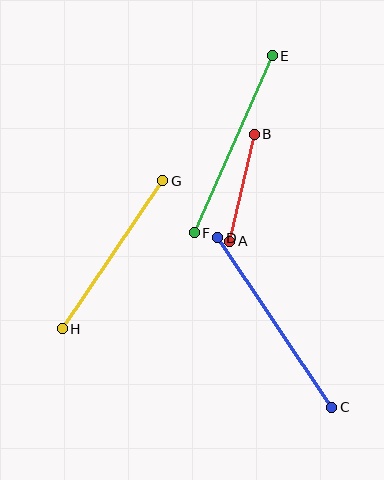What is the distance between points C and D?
The distance is approximately 204 pixels.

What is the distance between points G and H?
The distance is approximately 179 pixels.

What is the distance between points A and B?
The distance is approximately 110 pixels.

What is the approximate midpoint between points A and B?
The midpoint is at approximately (242, 188) pixels.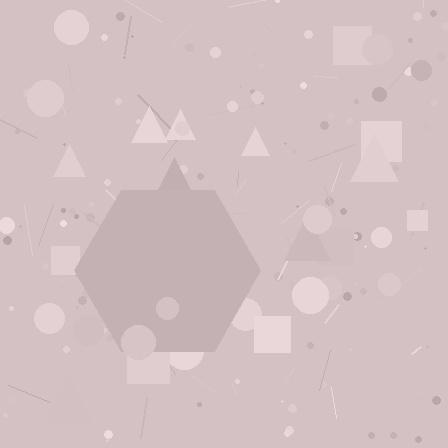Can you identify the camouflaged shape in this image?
The camouflaged shape is a hexagon.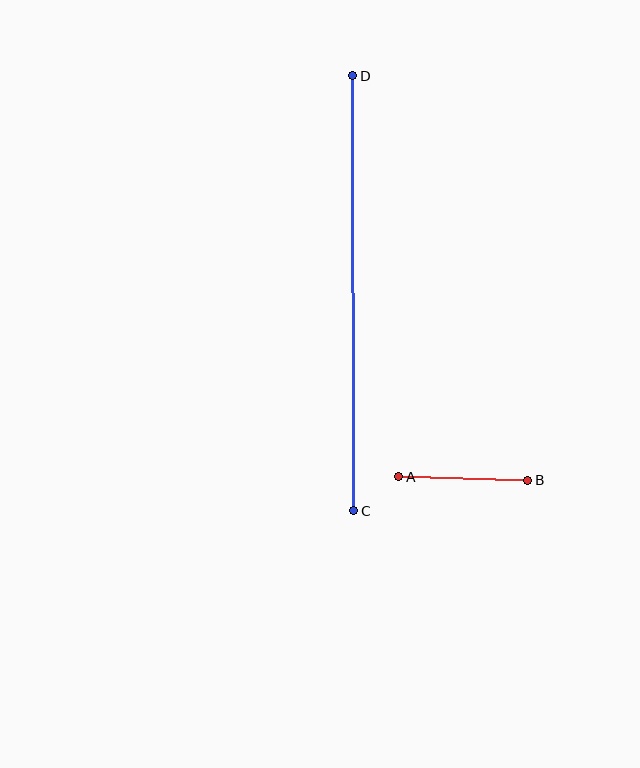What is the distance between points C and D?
The distance is approximately 435 pixels.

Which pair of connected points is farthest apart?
Points C and D are farthest apart.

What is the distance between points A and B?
The distance is approximately 129 pixels.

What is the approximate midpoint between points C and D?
The midpoint is at approximately (353, 293) pixels.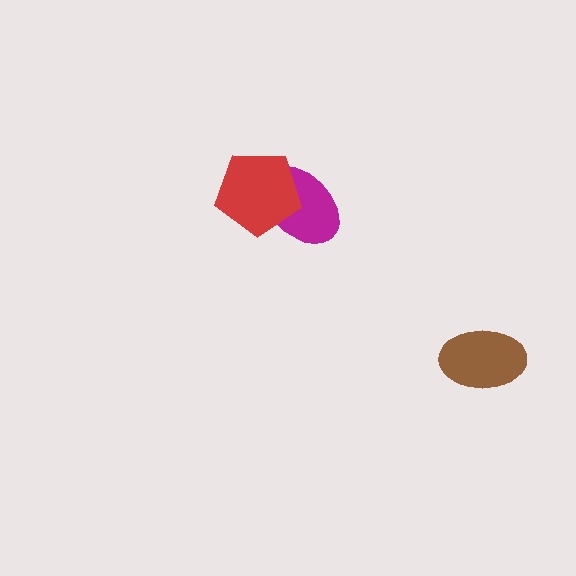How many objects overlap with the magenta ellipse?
1 object overlaps with the magenta ellipse.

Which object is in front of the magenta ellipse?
The red pentagon is in front of the magenta ellipse.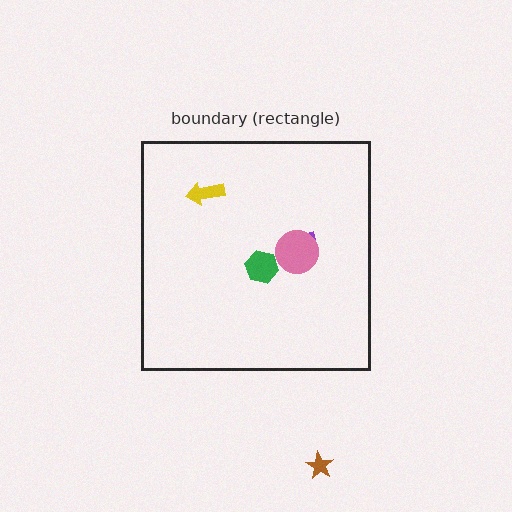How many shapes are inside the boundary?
4 inside, 1 outside.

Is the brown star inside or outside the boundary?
Outside.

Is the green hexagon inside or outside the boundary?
Inside.